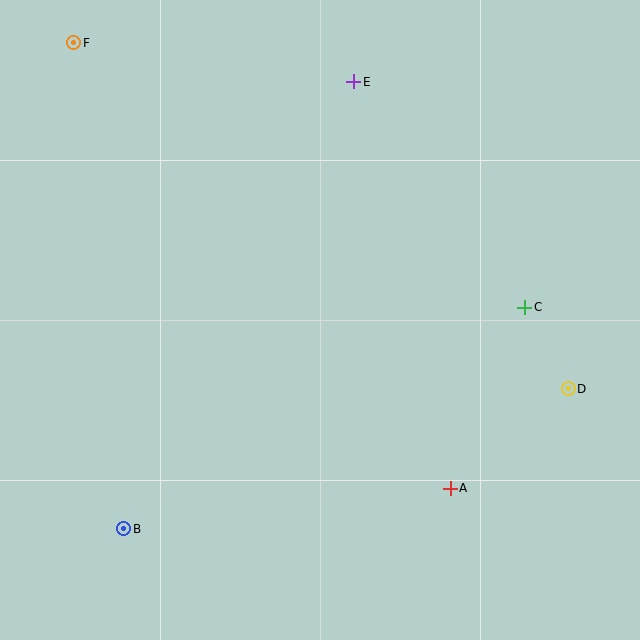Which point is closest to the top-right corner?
Point E is closest to the top-right corner.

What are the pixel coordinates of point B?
Point B is at (124, 529).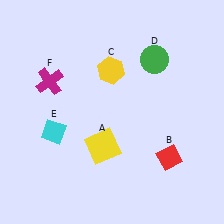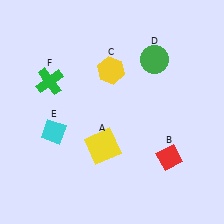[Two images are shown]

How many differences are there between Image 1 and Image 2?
There is 1 difference between the two images.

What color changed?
The cross (F) changed from magenta in Image 1 to green in Image 2.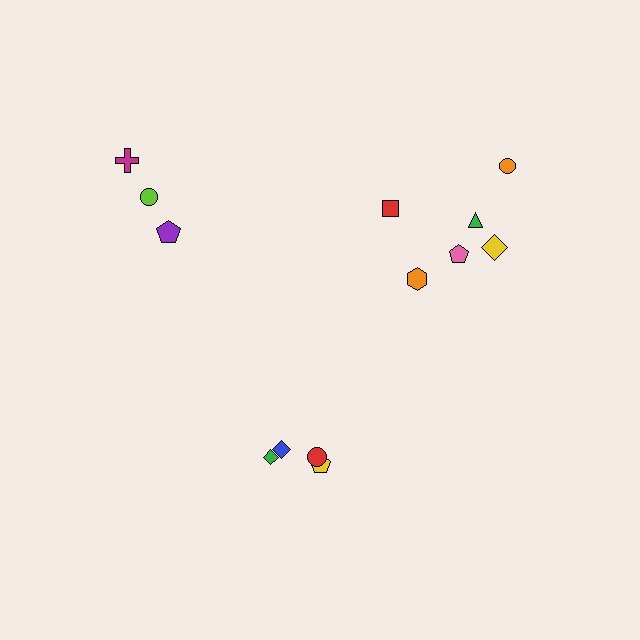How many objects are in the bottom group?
There are 4 objects.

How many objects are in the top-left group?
There are 3 objects.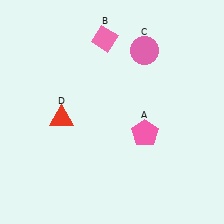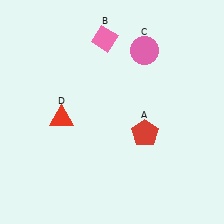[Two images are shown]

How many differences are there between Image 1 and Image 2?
There is 1 difference between the two images.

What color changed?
The pentagon (A) changed from pink in Image 1 to red in Image 2.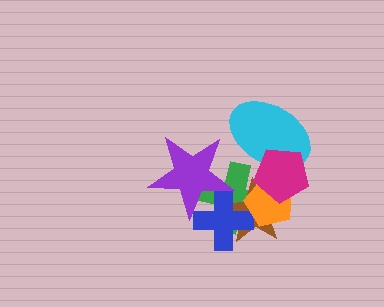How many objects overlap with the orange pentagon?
4 objects overlap with the orange pentagon.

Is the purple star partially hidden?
No, no other shape covers it.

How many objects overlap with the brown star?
4 objects overlap with the brown star.